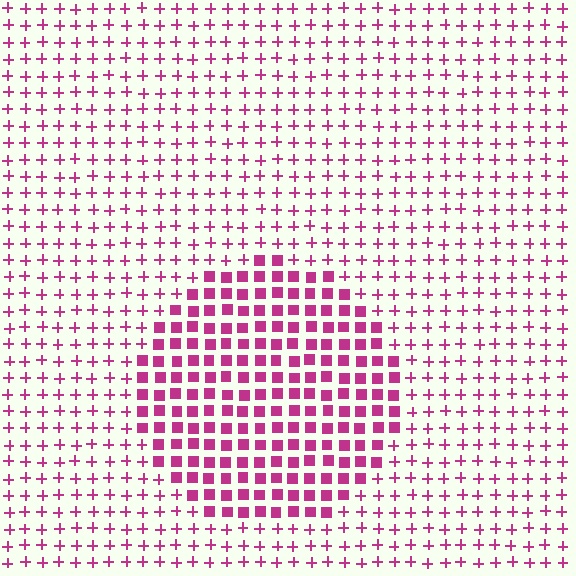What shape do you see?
I see a circle.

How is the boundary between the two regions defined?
The boundary is defined by a change in element shape: squares inside vs. plus signs outside. All elements share the same color and spacing.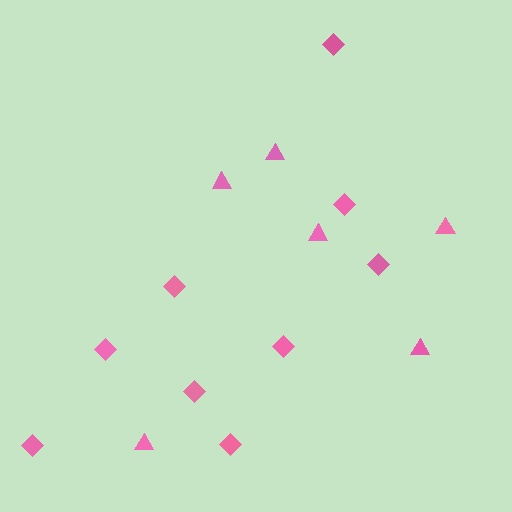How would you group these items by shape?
There are 2 groups: one group of diamonds (9) and one group of triangles (6).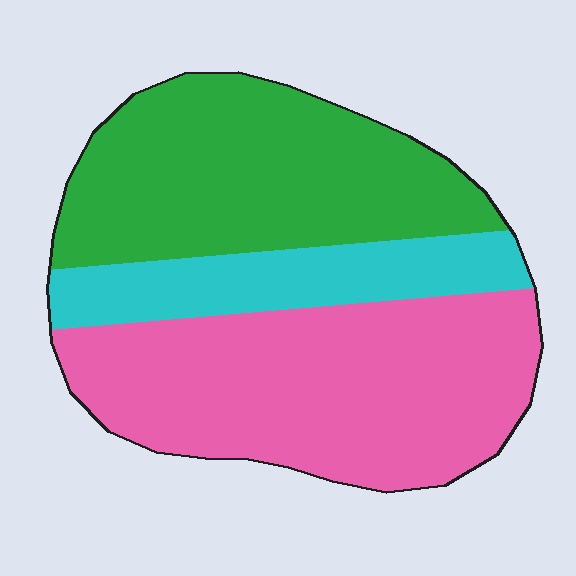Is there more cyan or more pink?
Pink.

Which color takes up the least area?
Cyan, at roughly 20%.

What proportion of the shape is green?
Green covers 37% of the shape.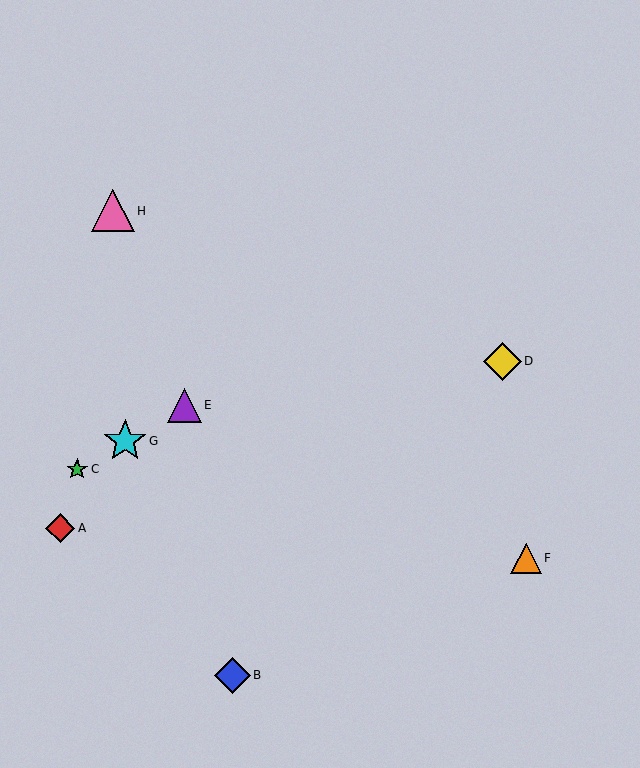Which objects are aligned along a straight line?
Objects C, E, G are aligned along a straight line.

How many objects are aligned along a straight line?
3 objects (C, E, G) are aligned along a straight line.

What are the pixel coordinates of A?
Object A is at (60, 528).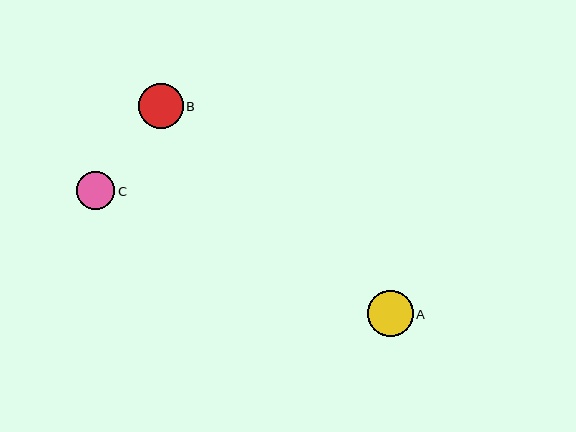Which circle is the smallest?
Circle C is the smallest with a size of approximately 38 pixels.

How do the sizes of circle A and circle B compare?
Circle A and circle B are approximately the same size.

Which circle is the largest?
Circle A is the largest with a size of approximately 46 pixels.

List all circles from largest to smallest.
From largest to smallest: A, B, C.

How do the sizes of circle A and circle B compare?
Circle A and circle B are approximately the same size.